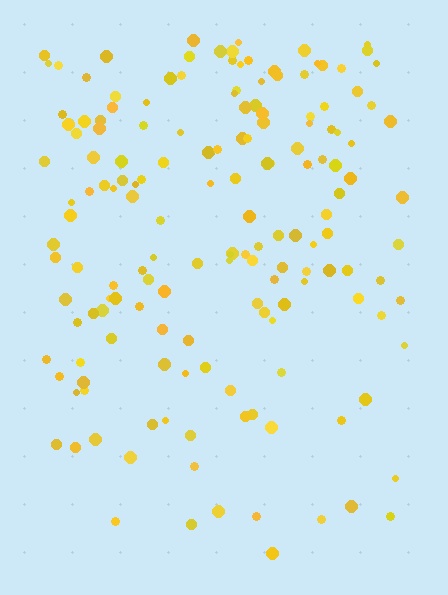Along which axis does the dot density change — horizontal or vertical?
Vertical.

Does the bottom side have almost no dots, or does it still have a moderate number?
Still a moderate number, just noticeably fewer than the top.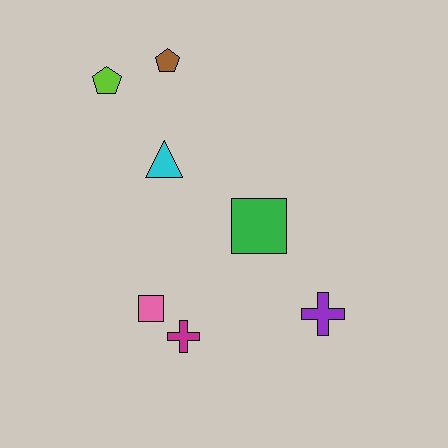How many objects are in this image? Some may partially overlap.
There are 7 objects.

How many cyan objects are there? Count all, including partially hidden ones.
There is 1 cyan object.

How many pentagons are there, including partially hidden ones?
There are 2 pentagons.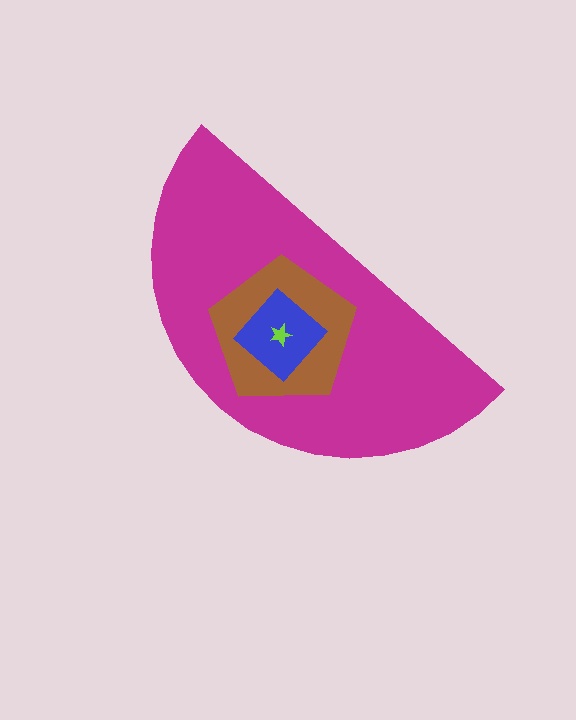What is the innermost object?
The lime star.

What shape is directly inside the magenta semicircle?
The brown pentagon.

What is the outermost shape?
The magenta semicircle.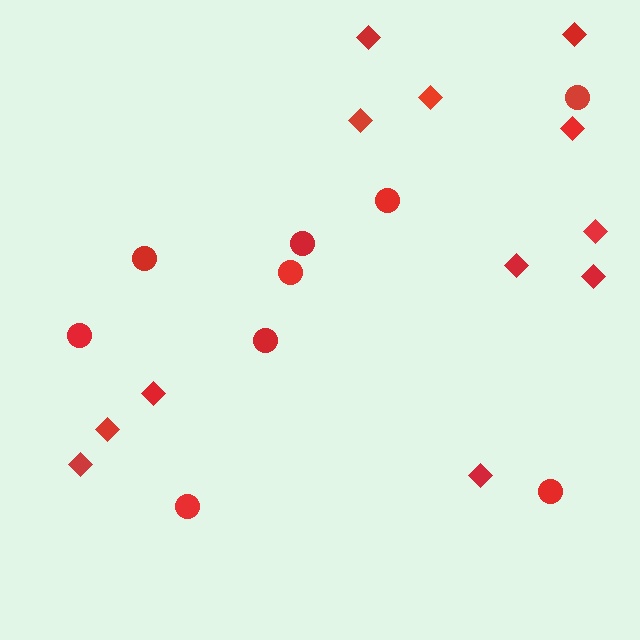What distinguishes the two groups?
There are 2 groups: one group of diamonds (12) and one group of circles (9).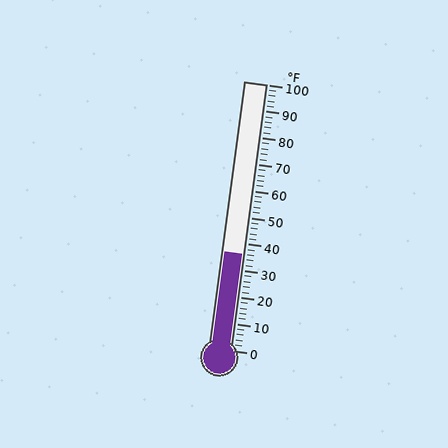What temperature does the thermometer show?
The thermometer shows approximately 36°F.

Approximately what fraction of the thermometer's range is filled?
The thermometer is filled to approximately 35% of its range.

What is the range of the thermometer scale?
The thermometer scale ranges from 0°F to 100°F.